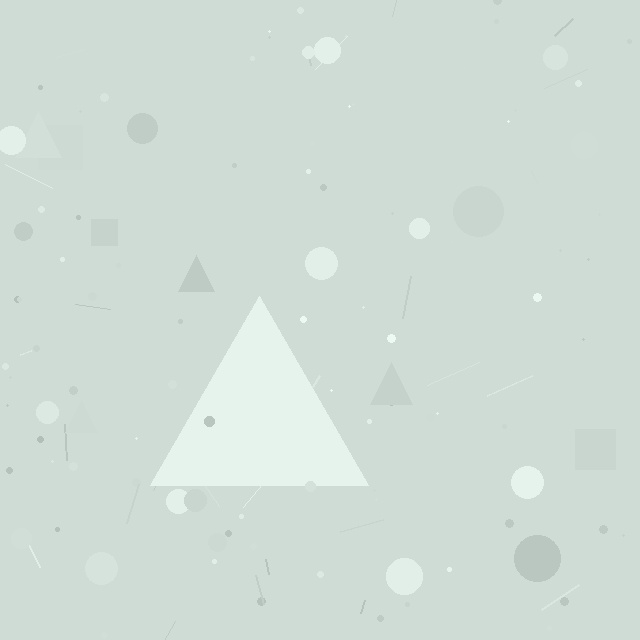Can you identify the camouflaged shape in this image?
The camouflaged shape is a triangle.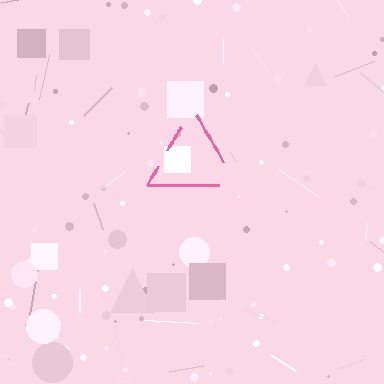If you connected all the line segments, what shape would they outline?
They would outline a triangle.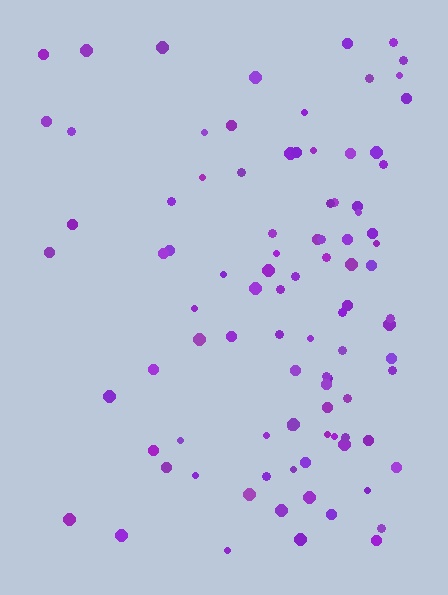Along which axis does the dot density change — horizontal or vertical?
Horizontal.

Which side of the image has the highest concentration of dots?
The right.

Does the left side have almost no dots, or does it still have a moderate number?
Still a moderate number, just noticeably fewer than the right.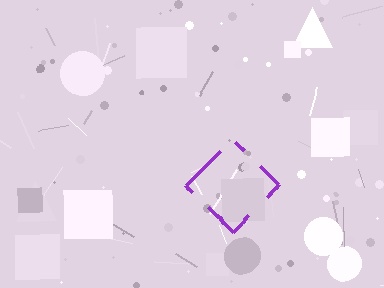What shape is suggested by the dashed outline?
The dashed outline suggests a diamond.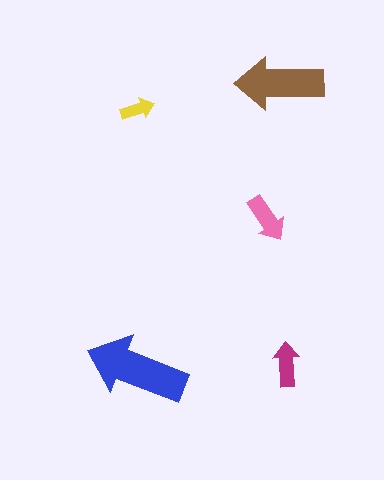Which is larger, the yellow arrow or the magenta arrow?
The magenta one.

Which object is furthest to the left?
The blue arrow is leftmost.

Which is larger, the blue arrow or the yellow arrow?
The blue one.